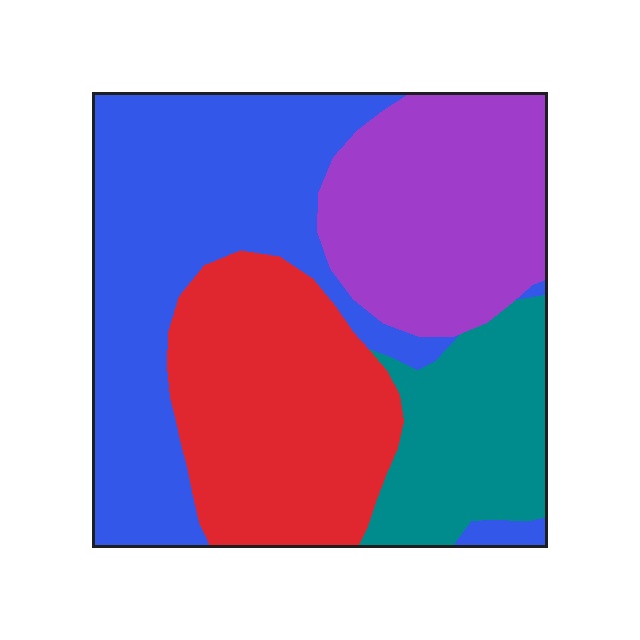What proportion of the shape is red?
Red covers roughly 25% of the shape.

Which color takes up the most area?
Blue, at roughly 35%.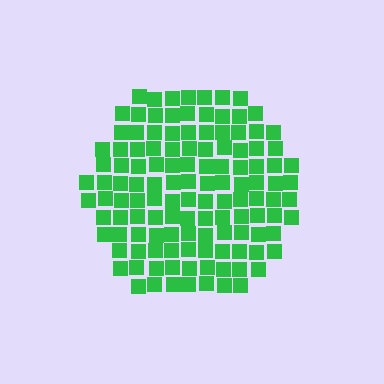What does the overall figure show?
The overall figure shows a hexagon.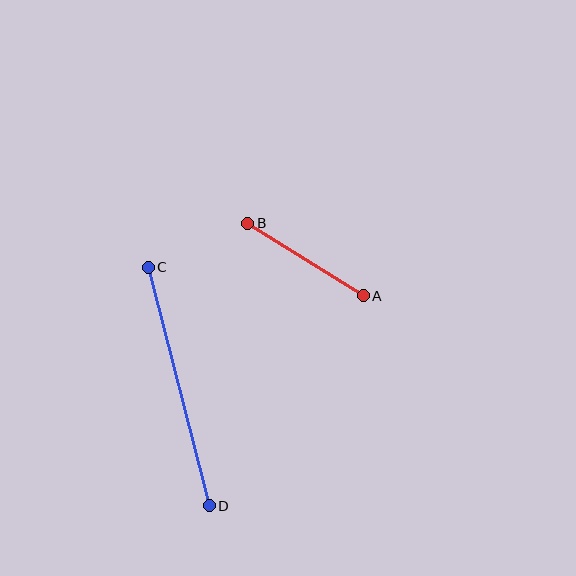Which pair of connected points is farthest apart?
Points C and D are farthest apart.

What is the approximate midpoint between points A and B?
The midpoint is at approximately (305, 259) pixels.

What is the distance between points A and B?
The distance is approximately 137 pixels.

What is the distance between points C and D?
The distance is approximately 246 pixels.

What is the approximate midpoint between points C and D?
The midpoint is at approximately (179, 387) pixels.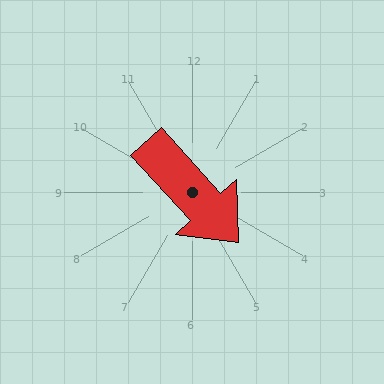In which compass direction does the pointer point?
Southeast.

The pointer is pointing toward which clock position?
Roughly 5 o'clock.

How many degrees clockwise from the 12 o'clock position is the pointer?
Approximately 138 degrees.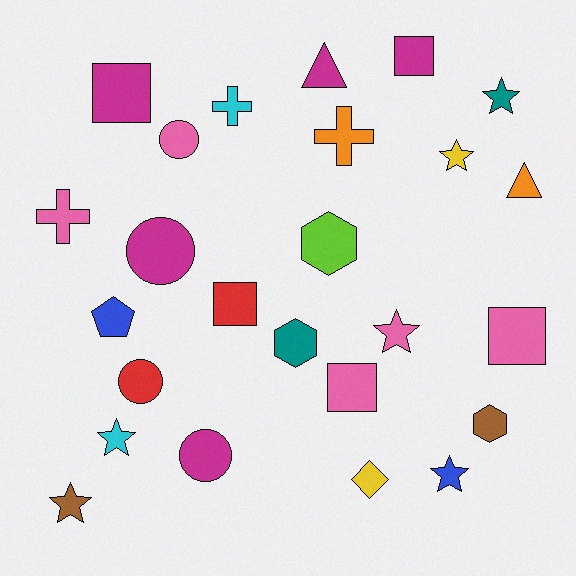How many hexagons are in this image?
There are 3 hexagons.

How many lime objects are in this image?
There is 1 lime object.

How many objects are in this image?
There are 25 objects.